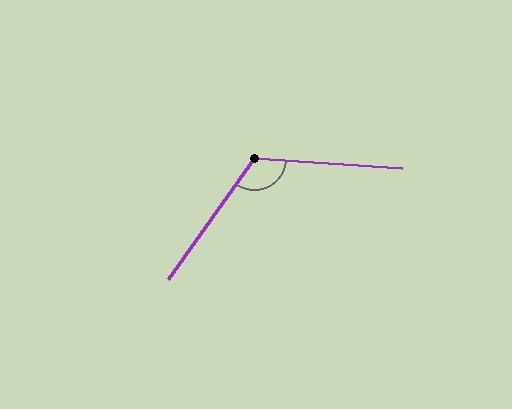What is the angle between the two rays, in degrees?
Approximately 121 degrees.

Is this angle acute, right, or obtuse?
It is obtuse.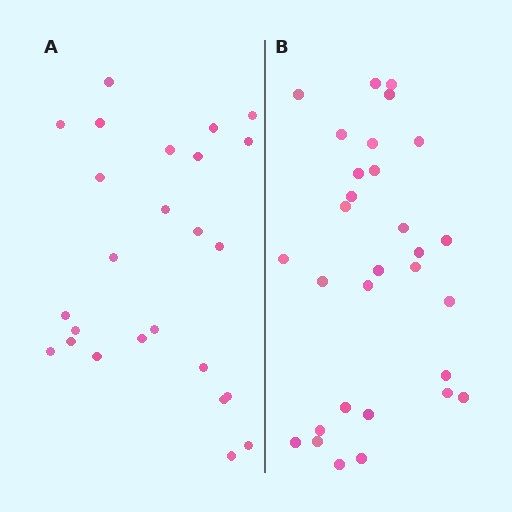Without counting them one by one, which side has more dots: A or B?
Region B (the right region) has more dots.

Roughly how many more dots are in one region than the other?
Region B has about 5 more dots than region A.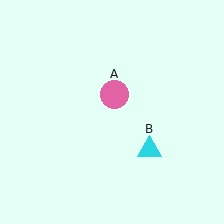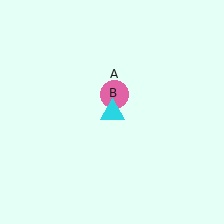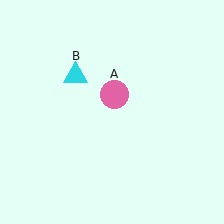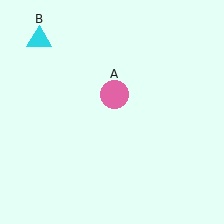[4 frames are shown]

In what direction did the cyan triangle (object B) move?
The cyan triangle (object B) moved up and to the left.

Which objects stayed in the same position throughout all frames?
Pink circle (object A) remained stationary.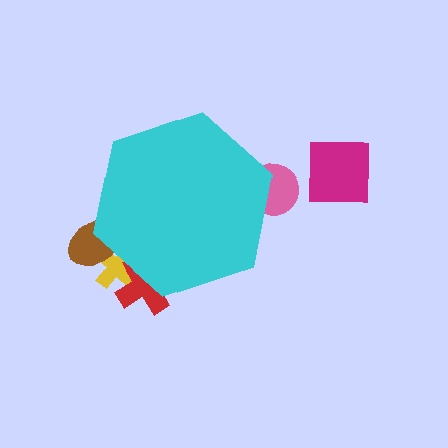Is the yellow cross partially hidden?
Yes, the yellow cross is partially hidden behind the cyan hexagon.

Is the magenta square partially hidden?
No, the magenta square is fully visible.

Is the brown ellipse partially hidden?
Yes, the brown ellipse is partially hidden behind the cyan hexagon.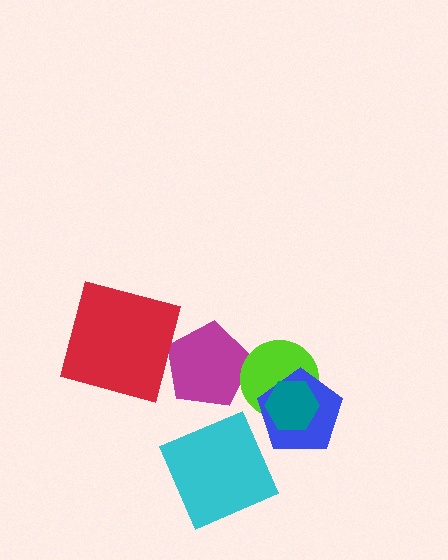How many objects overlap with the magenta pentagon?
1 object overlaps with the magenta pentagon.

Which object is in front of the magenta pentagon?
The lime circle is in front of the magenta pentagon.